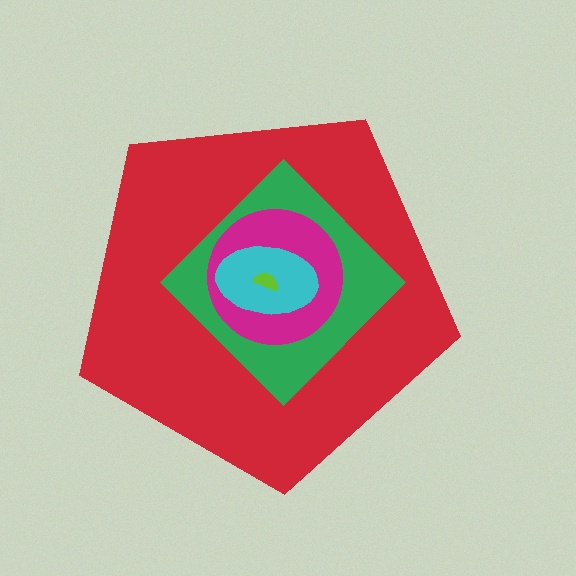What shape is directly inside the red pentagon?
The green diamond.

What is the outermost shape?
The red pentagon.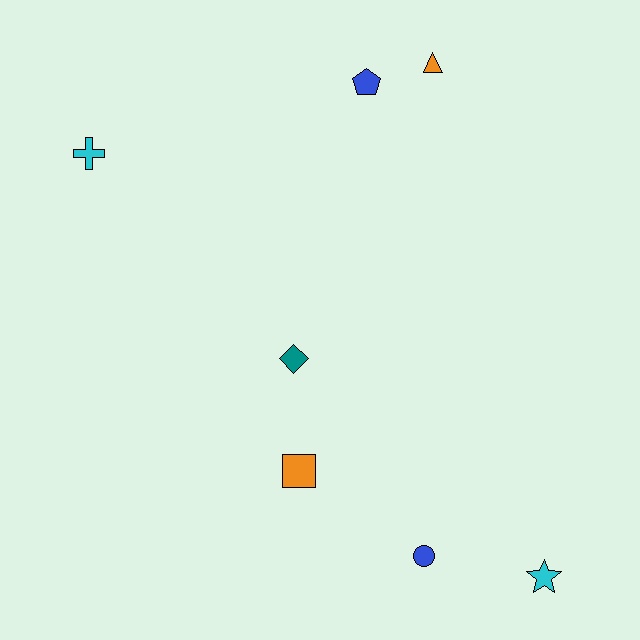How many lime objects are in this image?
There are no lime objects.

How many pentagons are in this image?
There is 1 pentagon.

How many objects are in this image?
There are 7 objects.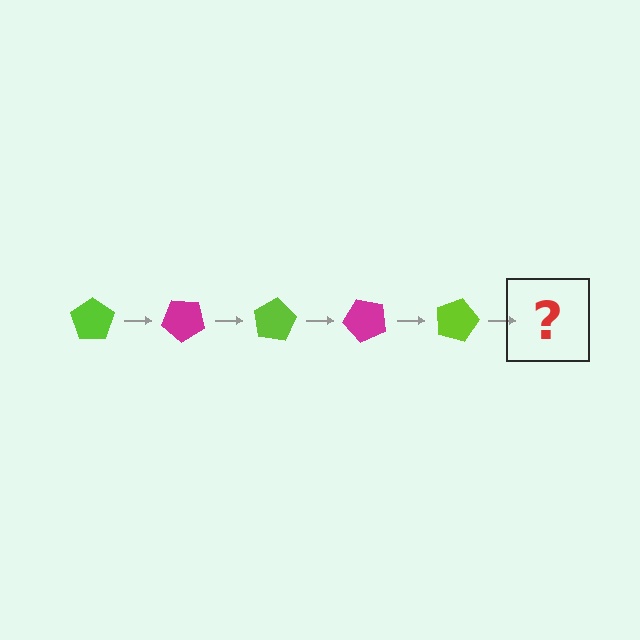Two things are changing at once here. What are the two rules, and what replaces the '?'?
The two rules are that it rotates 40 degrees each step and the color cycles through lime and magenta. The '?' should be a magenta pentagon, rotated 200 degrees from the start.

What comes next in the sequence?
The next element should be a magenta pentagon, rotated 200 degrees from the start.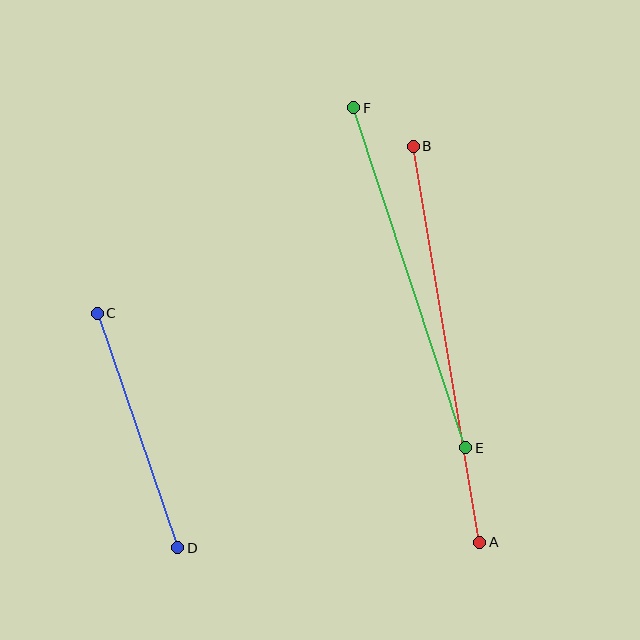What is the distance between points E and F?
The distance is approximately 358 pixels.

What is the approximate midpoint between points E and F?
The midpoint is at approximately (410, 278) pixels.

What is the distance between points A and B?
The distance is approximately 402 pixels.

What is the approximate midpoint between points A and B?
The midpoint is at approximately (446, 344) pixels.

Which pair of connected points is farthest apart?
Points A and B are farthest apart.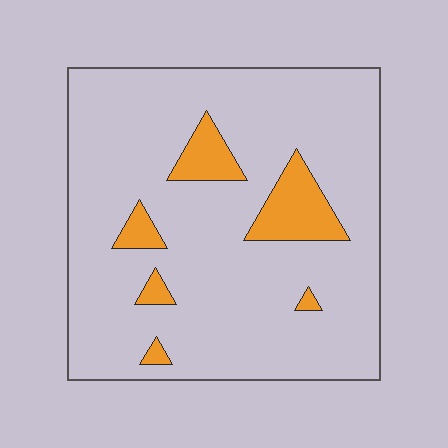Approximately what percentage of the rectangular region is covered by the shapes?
Approximately 10%.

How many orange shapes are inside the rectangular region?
6.